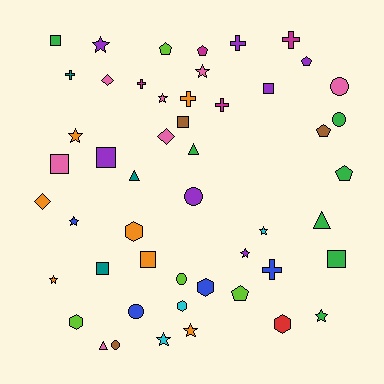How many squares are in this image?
There are 8 squares.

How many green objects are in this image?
There are 7 green objects.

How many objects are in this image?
There are 50 objects.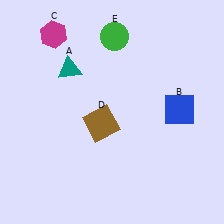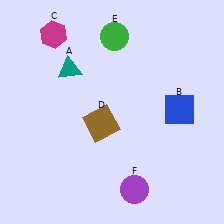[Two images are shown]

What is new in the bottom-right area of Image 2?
A purple circle (F) was added in the bottom-right area of Image 2.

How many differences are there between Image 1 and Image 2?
There is 1 difference between the two images.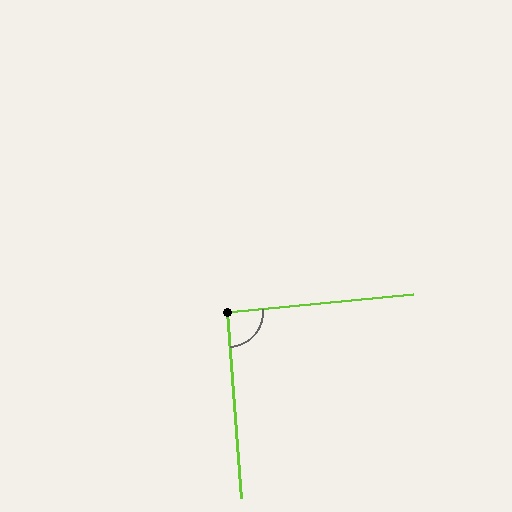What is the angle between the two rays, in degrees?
Approximately 91 degrees.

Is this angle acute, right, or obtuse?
It is approximately a right angle.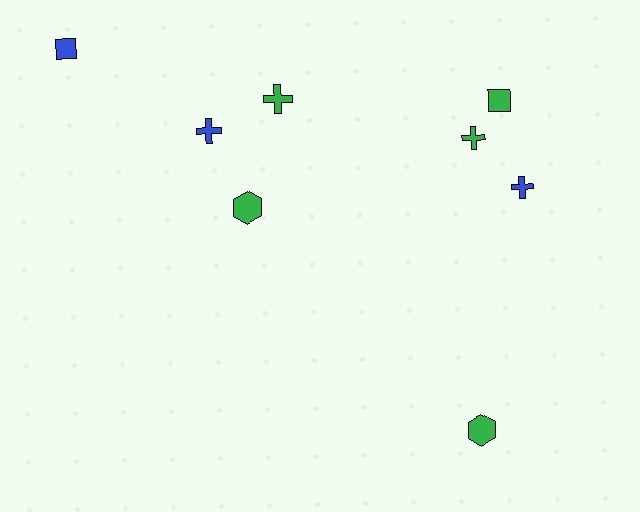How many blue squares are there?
There is 1 blue square.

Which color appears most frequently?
Green, with 5 objects.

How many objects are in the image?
There are 8 objects.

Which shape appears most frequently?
Cross, with 4 objects.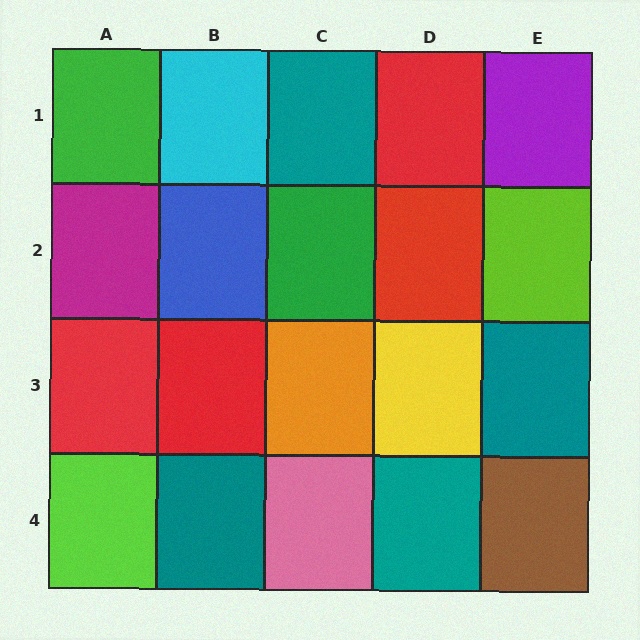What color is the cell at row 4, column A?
Lime.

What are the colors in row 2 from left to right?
Magenta, blue, green, red, lime.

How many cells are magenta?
1 cell is magenta.